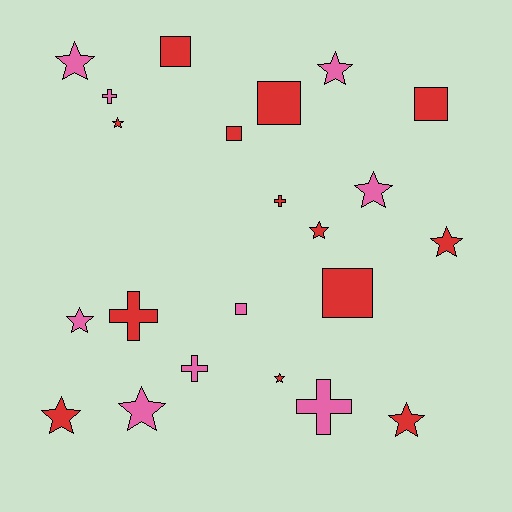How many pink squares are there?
There is 1 pink square.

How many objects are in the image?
There are 22 objects.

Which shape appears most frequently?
Star, with 11 objects.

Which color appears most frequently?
Red, with 13 objects.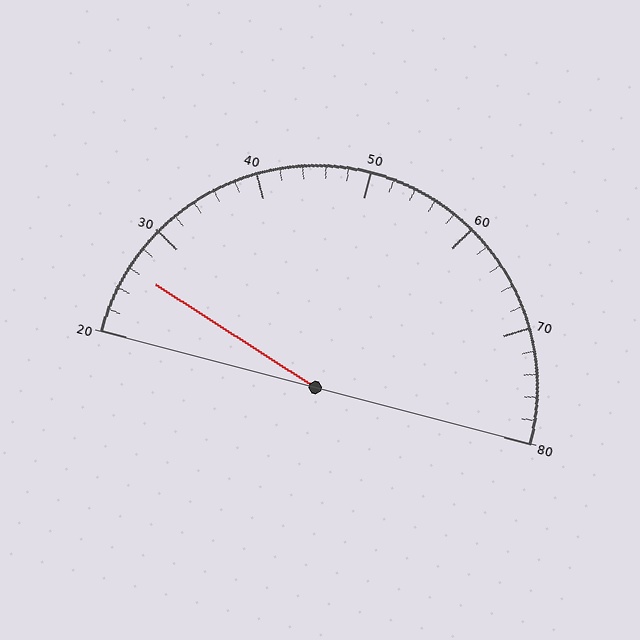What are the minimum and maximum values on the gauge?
The gauge ranges from 20 to 80.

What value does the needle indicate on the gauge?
The needle indicates approximately 26.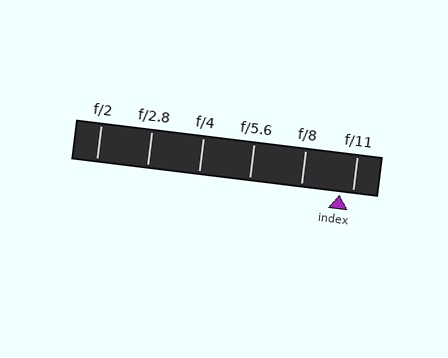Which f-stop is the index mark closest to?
The index mark is closest to f/11.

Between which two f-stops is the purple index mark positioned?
The index mark is between f/8 and f/11.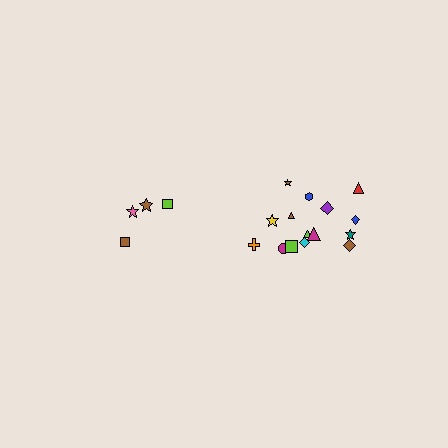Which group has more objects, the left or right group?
The right group.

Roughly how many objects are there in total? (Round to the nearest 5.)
Roughly 20 objects in total.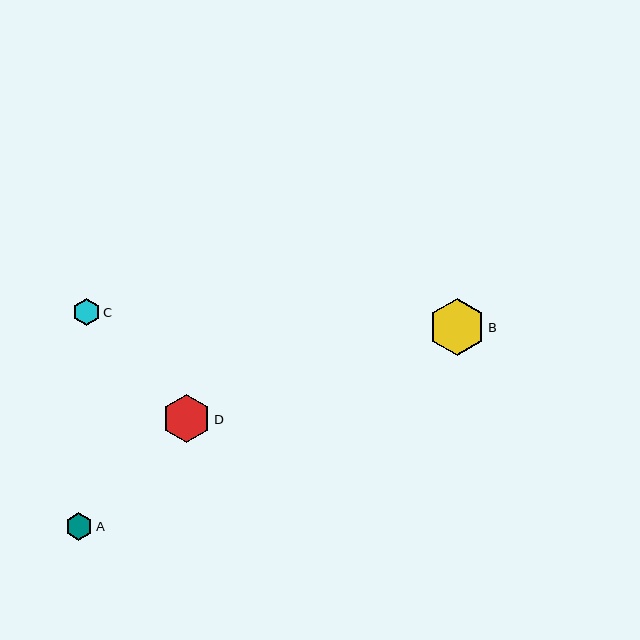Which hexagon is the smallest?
Hexagon C is the smallest with a size of approximately 27 pixels.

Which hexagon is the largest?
Hexagon B is the largest with a size of approximately 57 pixels.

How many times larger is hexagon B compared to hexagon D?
Hexagon B is approximately 1.2 times the size of hexagon D.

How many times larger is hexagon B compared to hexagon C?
Hexagon B is approximately 2.1 times the size of hexagon C.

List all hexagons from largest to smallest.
From largest to smallest: B, D, A, C.